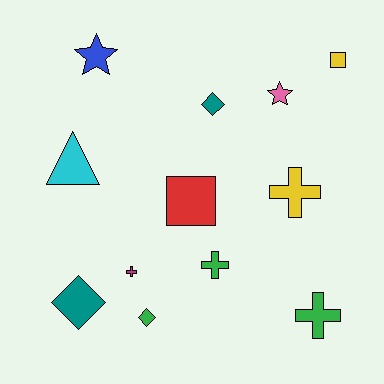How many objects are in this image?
There are 12 objects.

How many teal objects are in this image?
There are 2 teal objects.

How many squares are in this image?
There are 2 squares.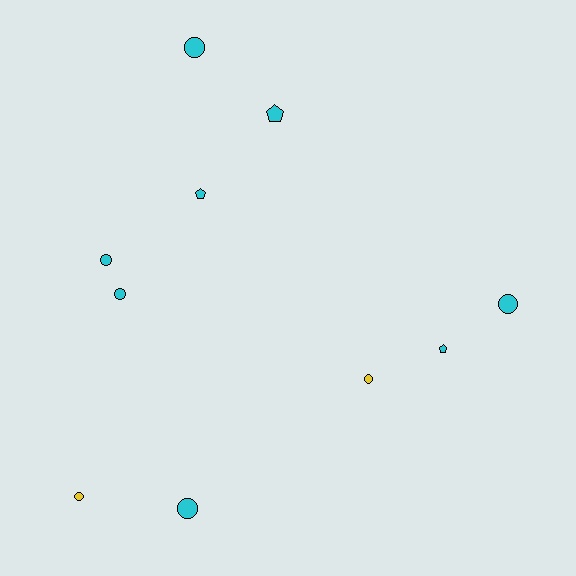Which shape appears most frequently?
Circle, with 7 objects.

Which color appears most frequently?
Cyan, with 8 objects.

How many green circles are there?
There are no green circles.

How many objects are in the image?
There are 10 objects.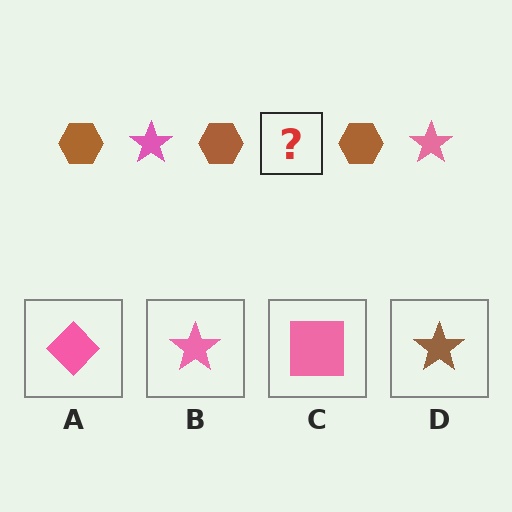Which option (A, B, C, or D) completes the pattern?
B.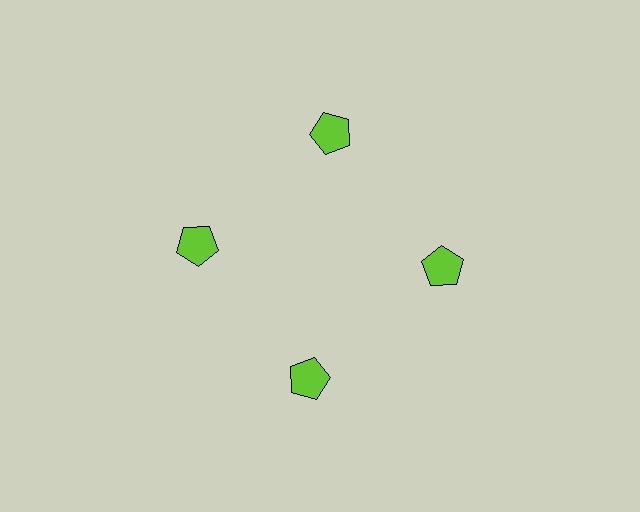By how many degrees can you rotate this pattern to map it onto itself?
The pattern maps onto itself every 90 degrees of rotation.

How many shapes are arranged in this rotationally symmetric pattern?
There are 4 shapes, arranged in 4 groups of 1.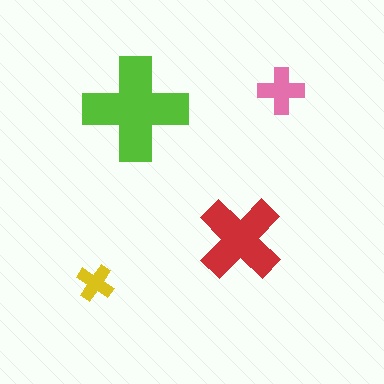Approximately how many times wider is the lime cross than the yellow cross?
About 3 times wider.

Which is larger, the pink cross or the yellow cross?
The pink one.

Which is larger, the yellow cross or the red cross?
The red one.